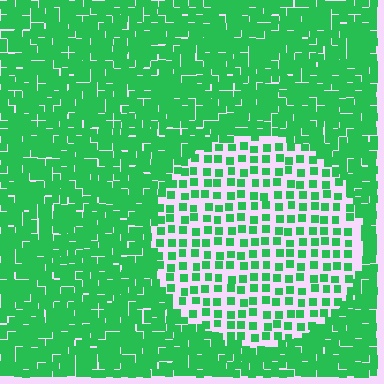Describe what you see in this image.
The image contains small green elements arranged at two different densities. A circle-shaped region is visible where the elements are less densely packed than the surrounding area.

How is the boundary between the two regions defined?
The boundary is defined by a change in element density (approximately 2.5x ratio). All elements are the same color, size, and shape.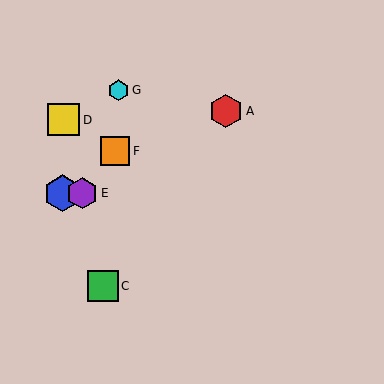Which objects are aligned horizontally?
Objects B, E are aligned horizontally.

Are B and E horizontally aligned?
Yes, both are at y≈193.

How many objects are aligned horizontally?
2 objects (B, E) are aligned horizontally.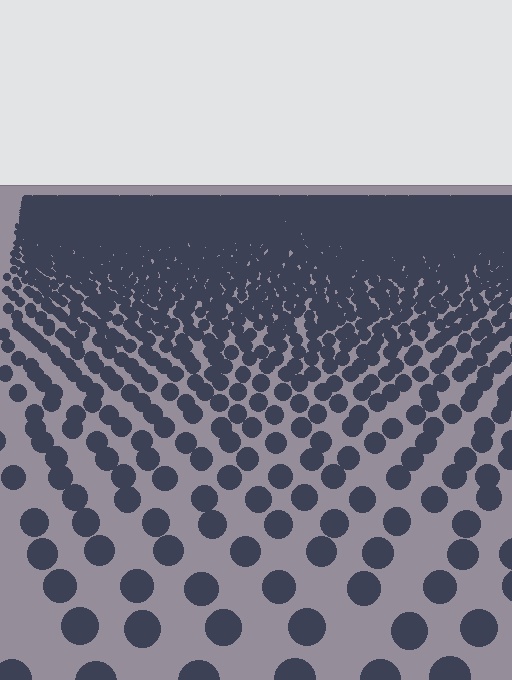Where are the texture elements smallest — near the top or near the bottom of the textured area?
Near the top.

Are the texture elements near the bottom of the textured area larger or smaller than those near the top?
Larger. Near the bottom, elements are closer to the viewer and appear at a bigger on-screen size.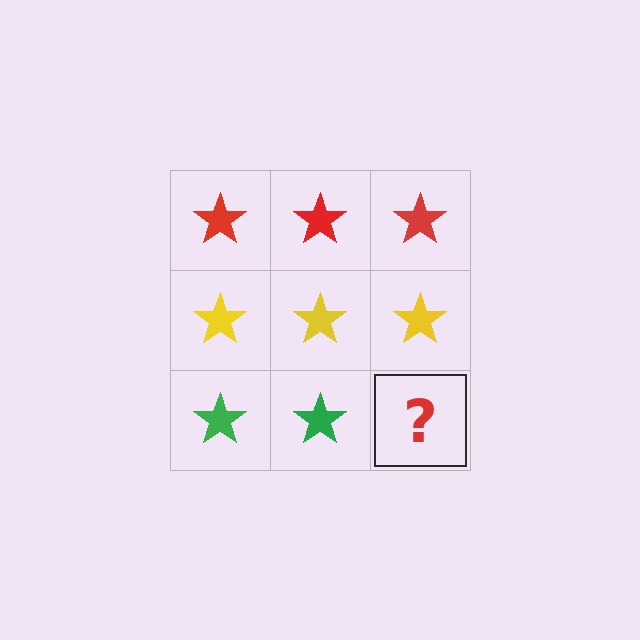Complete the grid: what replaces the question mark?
The question mark should be replaced with a green star.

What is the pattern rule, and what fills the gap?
The rule is that each row has a consistent color. The gap should be filled with a green star.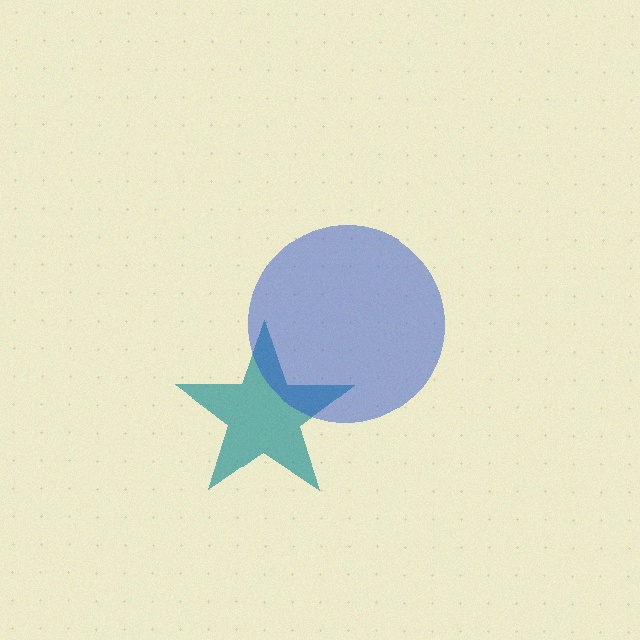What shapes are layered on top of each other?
The layered shapes are: a teal star, a blue circle.